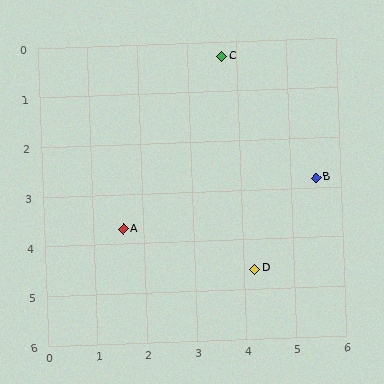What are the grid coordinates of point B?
Point B is at approximately (5.5, 2.8).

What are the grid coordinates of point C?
Point C is at approximately (3.7, 0.3).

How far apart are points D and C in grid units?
Points D and C are about 4.3 grid units apart.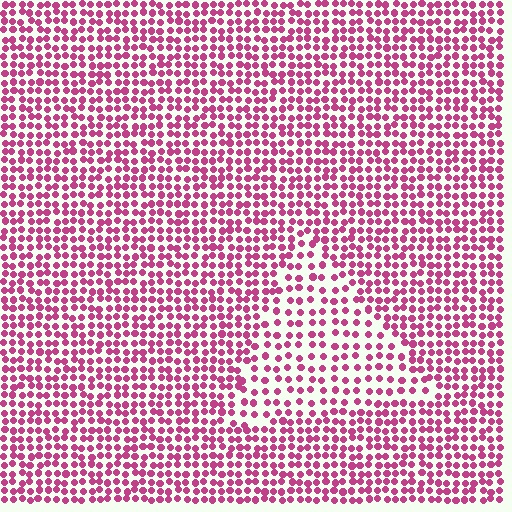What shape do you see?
I see a triangle.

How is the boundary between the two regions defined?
The boundary is defined by a change in element density (approximately 1.7x ratio). All elements are the same color, size, and shape.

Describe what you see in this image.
The image contains small magenta elements arranged at two different densities. A triangle-shaped region is visible where the elements are less densely packed than the surrounding area.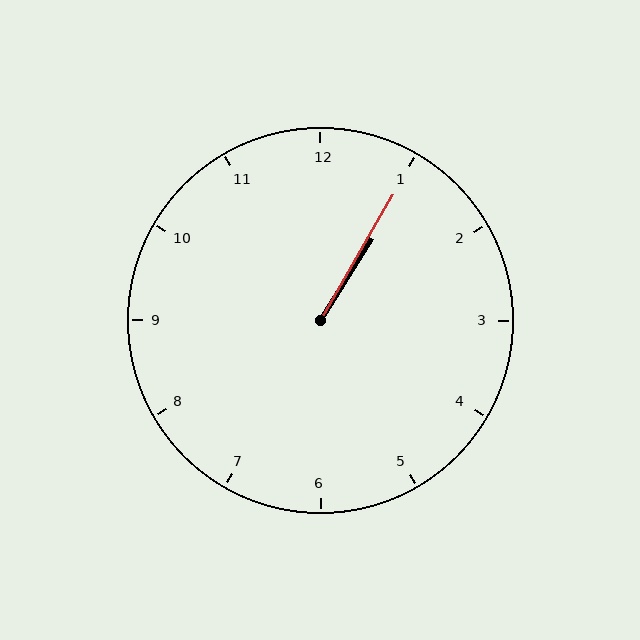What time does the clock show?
1:05.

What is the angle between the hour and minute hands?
Approximately 2 degrees.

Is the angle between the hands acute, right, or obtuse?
It is acute.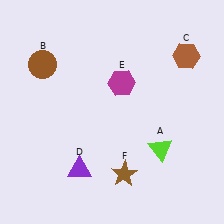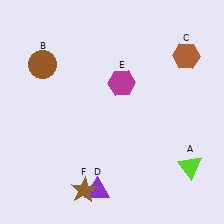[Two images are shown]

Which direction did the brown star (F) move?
The brown star (F) moved left.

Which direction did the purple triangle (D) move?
The purple triangle (D) moved down.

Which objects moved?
The objects that moved are: the lime triangle (A), the purple triangle (D), the brown star (F).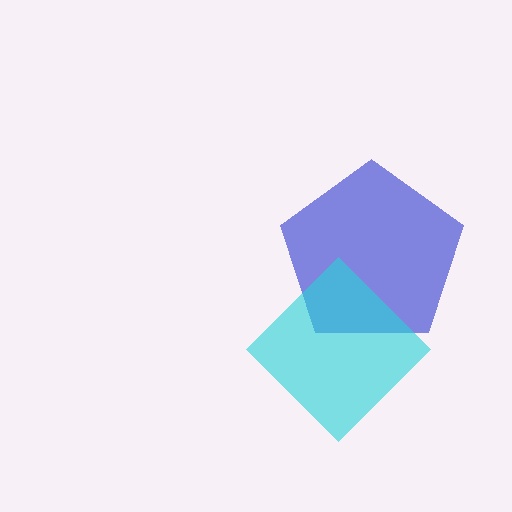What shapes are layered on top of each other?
The layered shapes are: a blue pentagon, a cyan diamond.